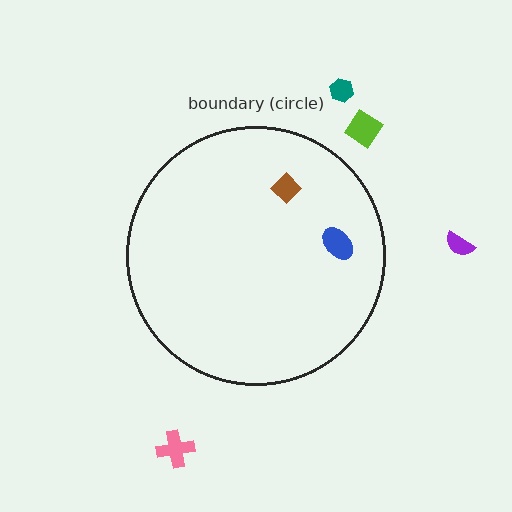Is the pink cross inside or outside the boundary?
Outside.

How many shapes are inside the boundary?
2 inside, 4 outside.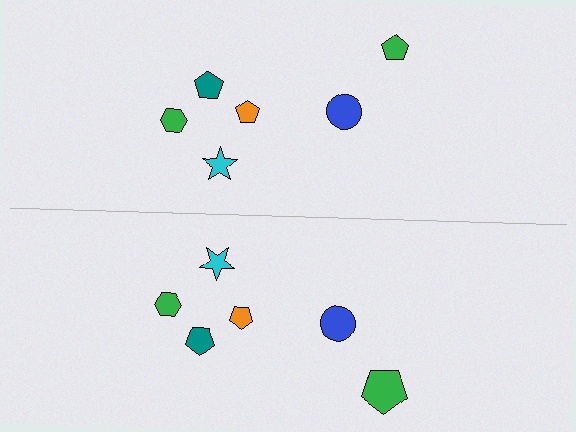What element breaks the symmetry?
The green pentagon on the bottom side has a different size than its mirror counterpart.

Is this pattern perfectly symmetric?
No, the pattern is not perfectly symmetric. The green pentagon on the bottom side has a different size than its mirror counterpart.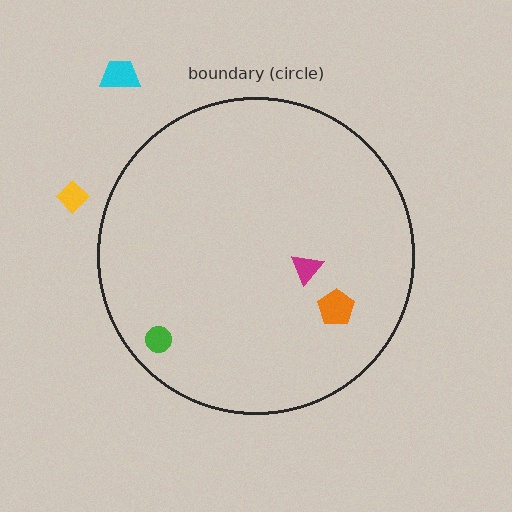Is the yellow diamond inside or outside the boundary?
Outside.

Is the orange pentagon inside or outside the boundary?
Inside.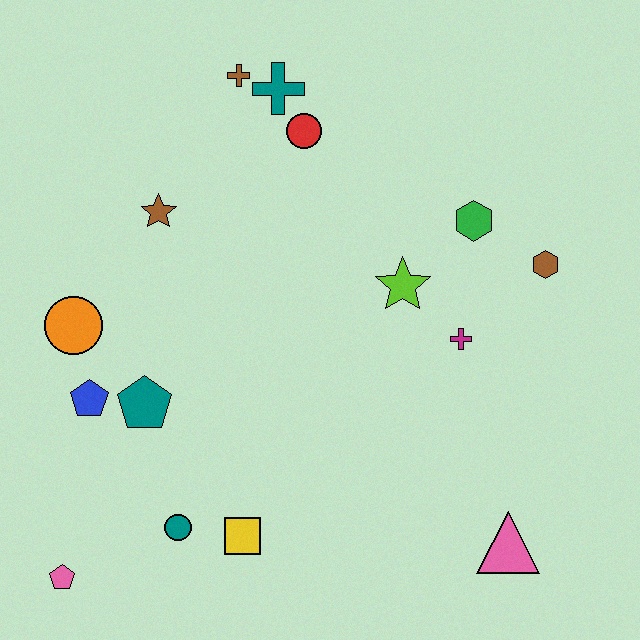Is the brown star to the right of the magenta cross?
No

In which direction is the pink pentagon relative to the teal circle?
The pink pentagon is to the left of the teal circle.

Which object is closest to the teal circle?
The yellow square is closest to the teal circle.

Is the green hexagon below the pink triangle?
No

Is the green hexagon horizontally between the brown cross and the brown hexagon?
Yes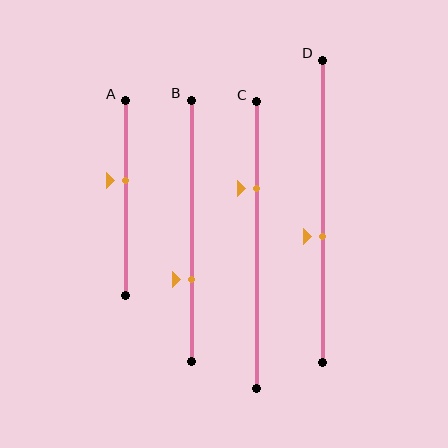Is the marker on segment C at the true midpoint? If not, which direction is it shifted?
No, the marker on segment C is shifted upward by about 20% of the segment length.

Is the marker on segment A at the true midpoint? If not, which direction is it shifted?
No, the marker on segment A is shifted upward by about 9% of the segment length.